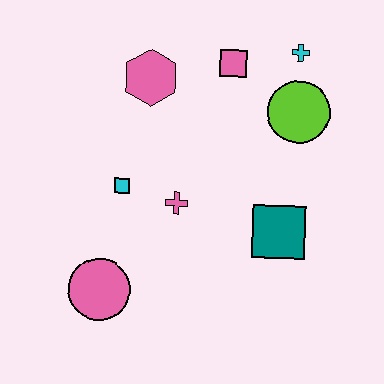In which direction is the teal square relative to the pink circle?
The teal square is to the right of the pink circle.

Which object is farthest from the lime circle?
The pink circle is farthest from the lime circle.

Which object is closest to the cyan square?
The pink cross is closest to the cyan square.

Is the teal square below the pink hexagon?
Yes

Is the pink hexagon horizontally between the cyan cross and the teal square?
No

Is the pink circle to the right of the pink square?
No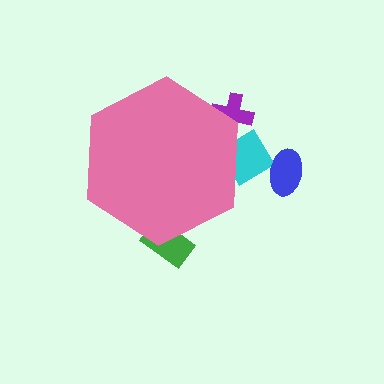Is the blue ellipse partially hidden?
No, the blue ellipse is fully visible.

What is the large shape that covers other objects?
A pink hexagon.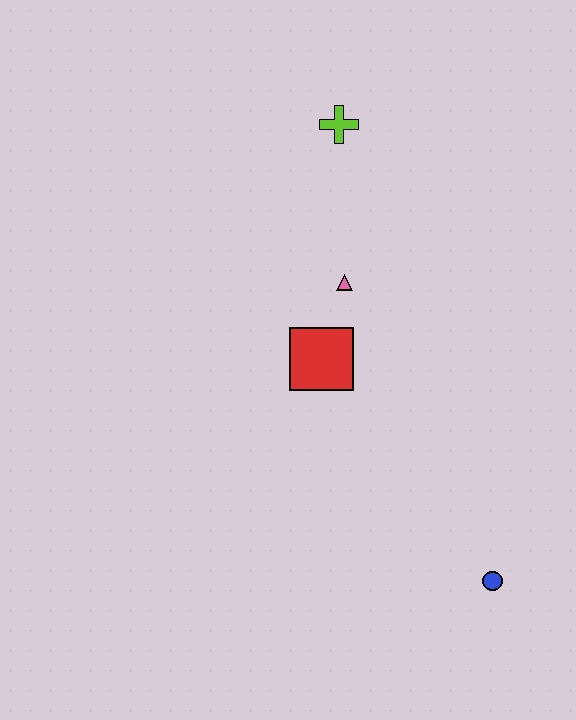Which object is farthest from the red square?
The blue circle is farthest from the red square.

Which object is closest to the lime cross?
The pink triangle is closest to the lime cross.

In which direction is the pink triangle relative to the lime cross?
The pink triangle is below the lime cross.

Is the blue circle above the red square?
No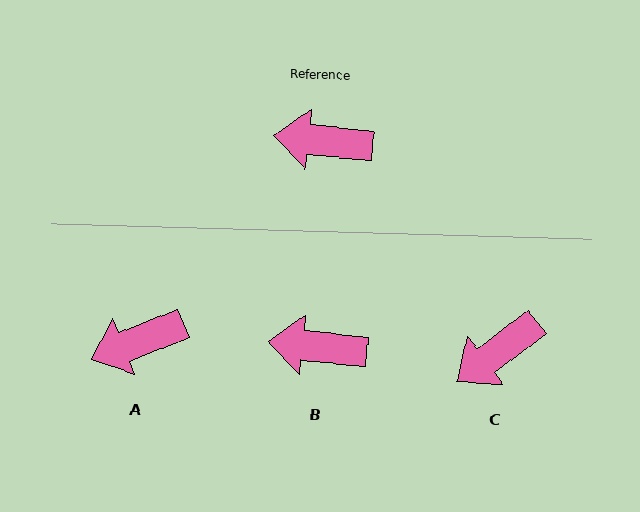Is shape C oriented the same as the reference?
No, it is off by about 43 degrees.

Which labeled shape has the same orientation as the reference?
B.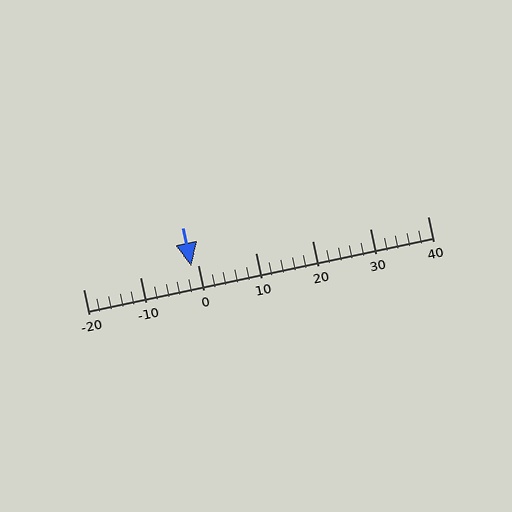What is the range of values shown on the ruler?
The ruler shows values from -20 to 40.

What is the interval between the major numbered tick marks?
The major tick marks are spaced 10 units apart.